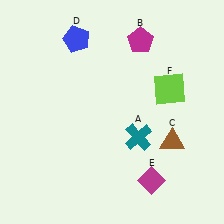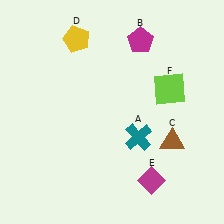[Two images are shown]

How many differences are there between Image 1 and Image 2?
There is 1 difference between the two images.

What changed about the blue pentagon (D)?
In Image 1, D is blue. In Image 2, it changed to yellow.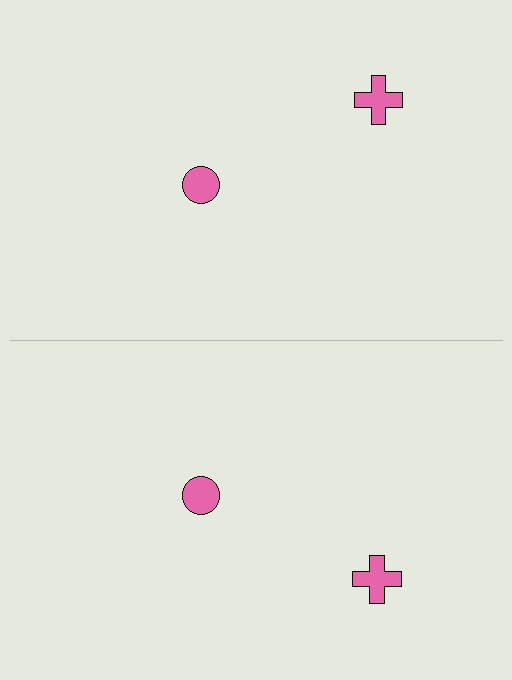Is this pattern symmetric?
Yes, this pattern has bilateral (reflection) symmetry.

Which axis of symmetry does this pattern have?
The pattern has a horizontal axis of symmetry running through the center of the image.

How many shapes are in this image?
There are 4 shapes in this image.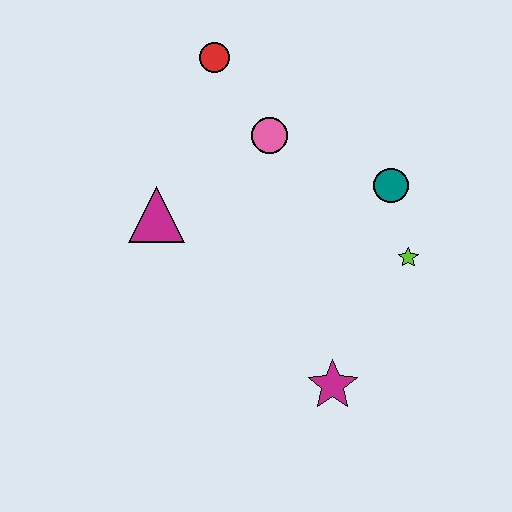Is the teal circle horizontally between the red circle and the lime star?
Yes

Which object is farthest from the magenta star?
The red circle is farthest from the magenta star.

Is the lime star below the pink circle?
Yes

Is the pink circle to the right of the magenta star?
No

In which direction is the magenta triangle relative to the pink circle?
The magenta triangle is to the left of the pink circle.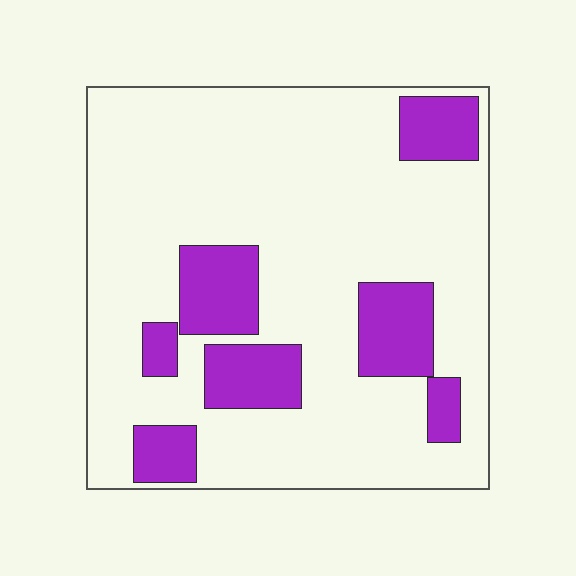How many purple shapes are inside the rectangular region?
7.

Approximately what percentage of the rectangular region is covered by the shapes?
Approximately 20%.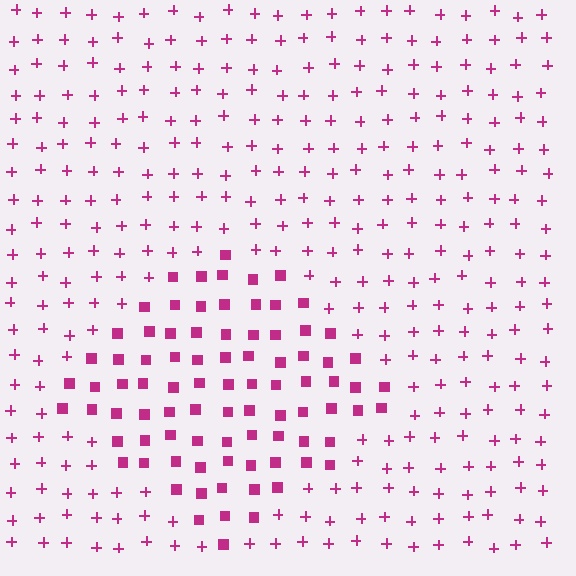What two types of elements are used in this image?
The image uses squares inside the diamond region and plus signs outside it.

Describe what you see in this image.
The image is filled with small magenta elements arranged in a uniform grid. A diamond-shaped region contains squares, while the surrounding area contains plus signs. The boundary is defined purely by the change in element shape.